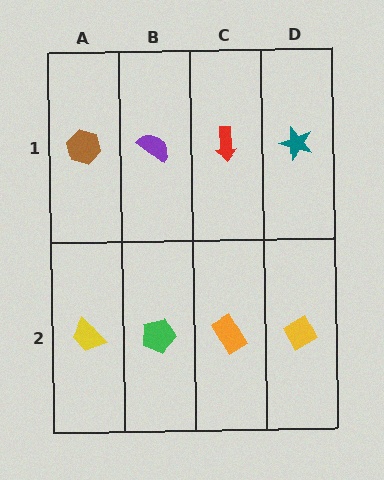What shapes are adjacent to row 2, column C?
A red arrow (row 1, column C), a green pentagon (row 2, column B), a yellow diamond (row 2, column D).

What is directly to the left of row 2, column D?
An orange rectangle.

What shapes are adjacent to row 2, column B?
A purple semicircle (row 1, column B), a yellow trapezoid (row 2, column A), an orange rectangle (row 2, column C).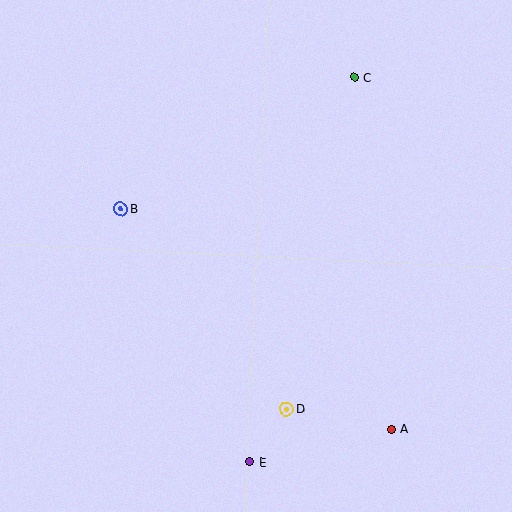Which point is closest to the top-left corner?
Point B is closest to the top-left corner.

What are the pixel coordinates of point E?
Point E is at (250, 462).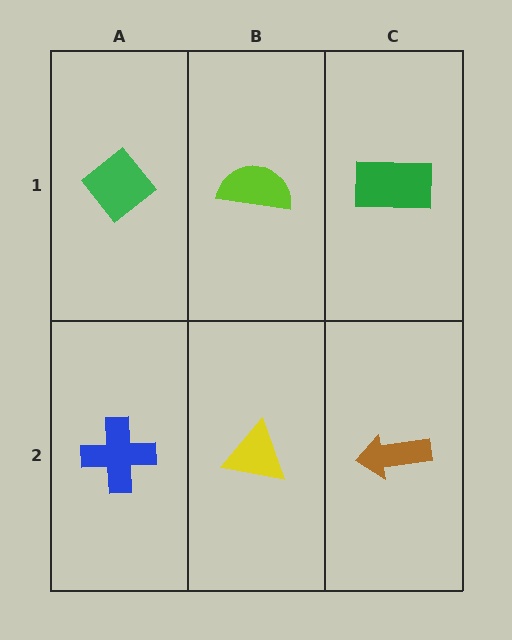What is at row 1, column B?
A lime semicircle.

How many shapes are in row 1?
3 shapes.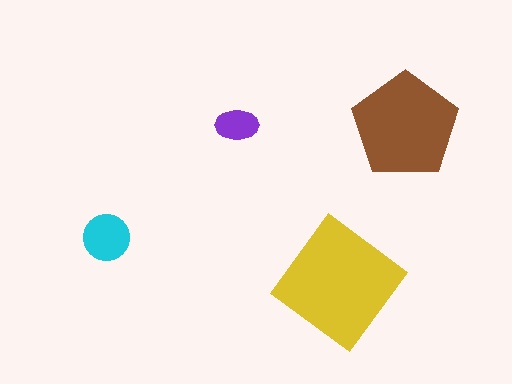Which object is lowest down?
The yellow diamond is bottommost.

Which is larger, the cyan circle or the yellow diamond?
The yellow diamond.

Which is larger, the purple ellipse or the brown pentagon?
The brown pentagon.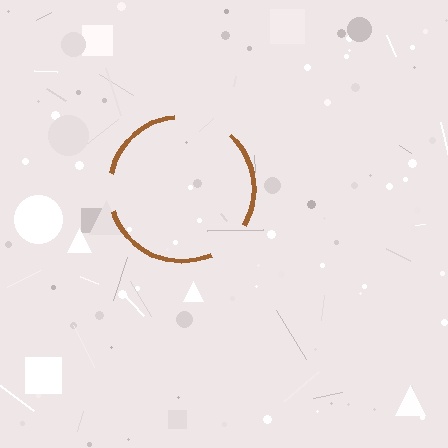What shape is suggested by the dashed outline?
The dashed outline suggests a circle.